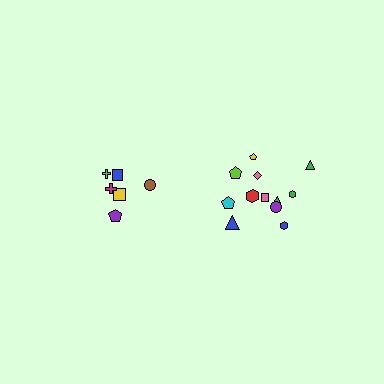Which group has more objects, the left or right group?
The right group.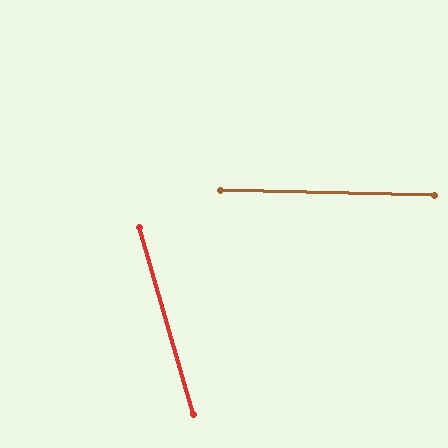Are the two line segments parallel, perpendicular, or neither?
Neither parallel nor perpendicular — they differ by about 72°.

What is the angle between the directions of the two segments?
Approximately 72 degrees.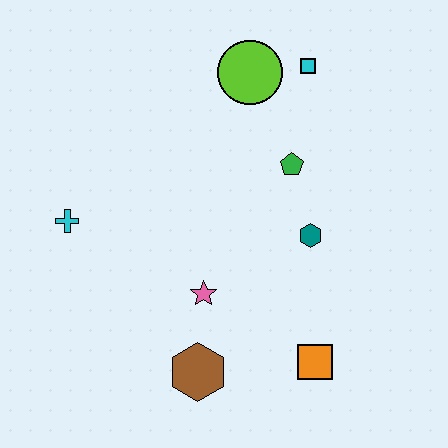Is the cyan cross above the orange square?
Yes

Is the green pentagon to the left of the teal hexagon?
Yes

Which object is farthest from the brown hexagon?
The cyan square is farthest from the brown hexagon.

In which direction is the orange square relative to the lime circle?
The orange square is below the lime circle.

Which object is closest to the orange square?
The brown hexagon is closest to the orange square.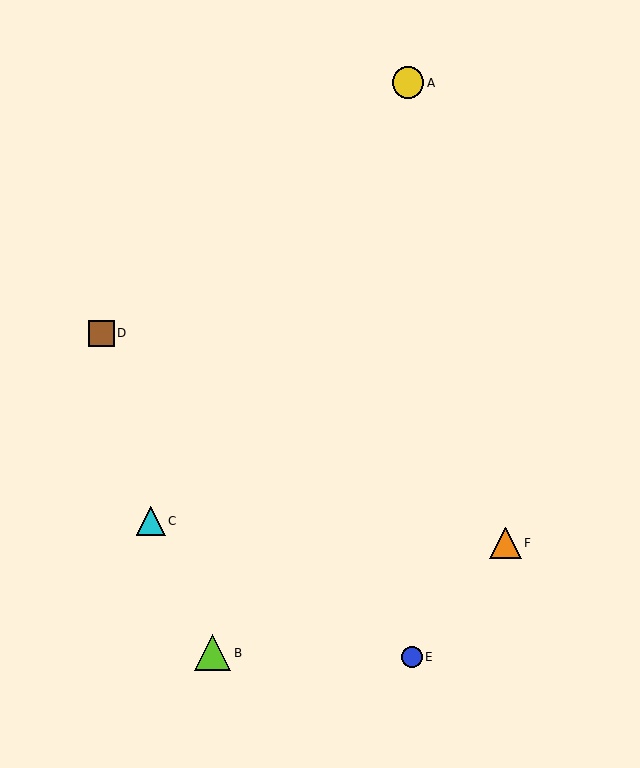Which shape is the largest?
The lime triangle (labeled B) is the largest.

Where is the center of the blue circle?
The center of the blue circle is at (412, 657).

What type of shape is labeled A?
Shape A is a yellow circle.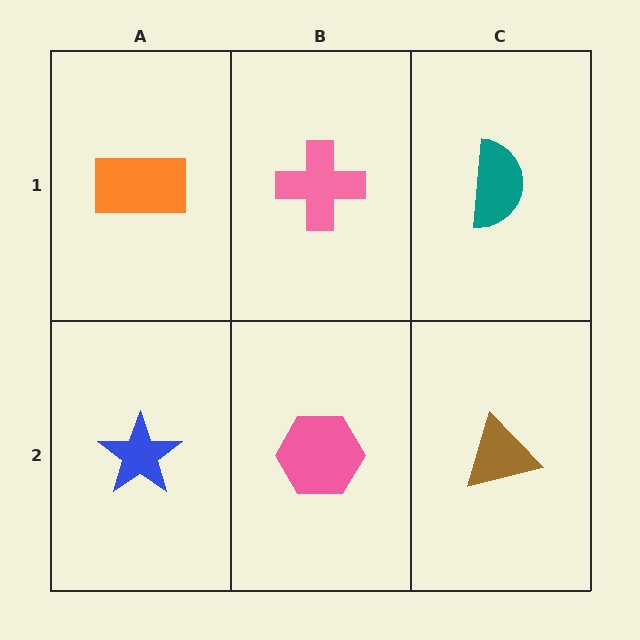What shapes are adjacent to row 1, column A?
A blue star (row 2, column A), a pink cross (row 1, column B).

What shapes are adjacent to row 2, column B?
A pink cross (row 1, column B), a blue star (row 2, column A), a brown triangle (row 2, column C).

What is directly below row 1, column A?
A blue star.